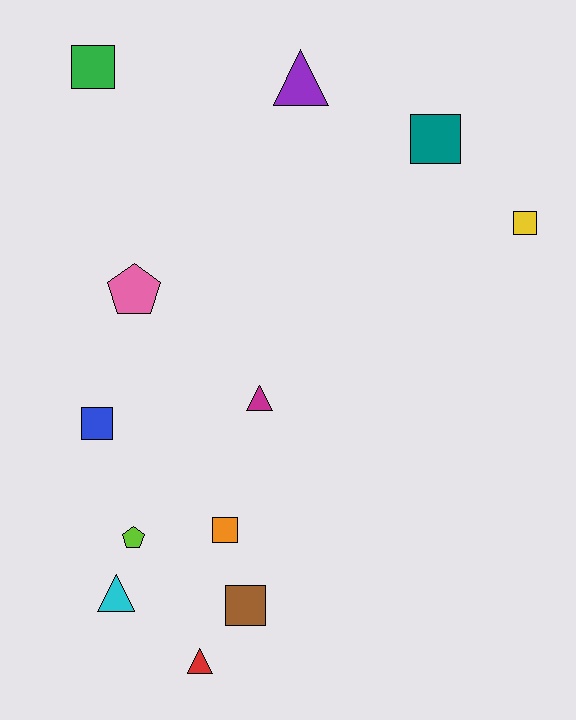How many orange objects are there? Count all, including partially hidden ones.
There is 1 orange object.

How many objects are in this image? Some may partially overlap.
There are 12 objects.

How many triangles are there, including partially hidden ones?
There are 4 triangles.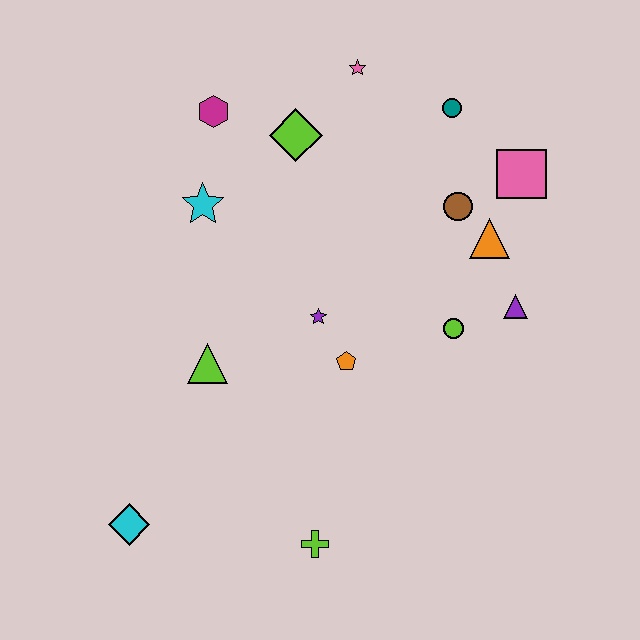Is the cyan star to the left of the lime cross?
Yes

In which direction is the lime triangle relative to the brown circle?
The lime triangle is to the left of the brown circle.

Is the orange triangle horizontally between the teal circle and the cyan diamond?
No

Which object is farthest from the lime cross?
The pink star is farthest from the lime cross.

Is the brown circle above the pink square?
No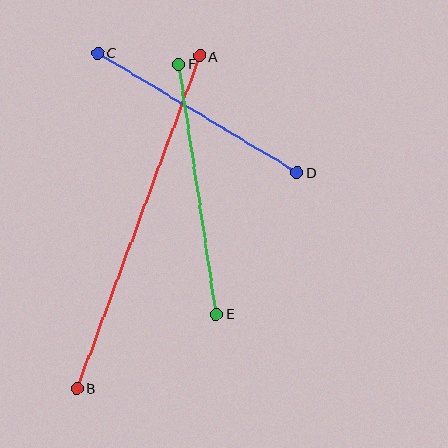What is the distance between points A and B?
The distance is approximately 354 pixels.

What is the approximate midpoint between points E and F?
The midpoint is at approximately (198, 189) pixels.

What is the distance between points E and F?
The distance is approximately 253 pixels.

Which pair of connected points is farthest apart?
Points A and B are farthest apart.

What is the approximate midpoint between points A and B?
The midpoint is at approximately (138, 222) pixels.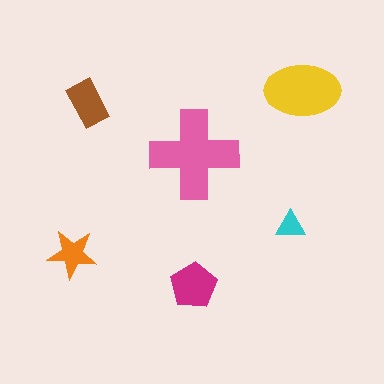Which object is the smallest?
The cyan triangle.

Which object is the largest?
The pink cross.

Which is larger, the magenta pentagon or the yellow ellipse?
The yellow ellipse.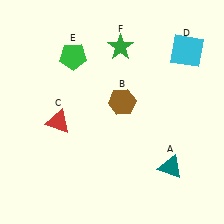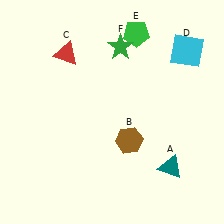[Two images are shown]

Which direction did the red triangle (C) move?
The red triangle (C) moved up.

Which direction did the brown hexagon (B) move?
The brown hexagon (B) moved down.